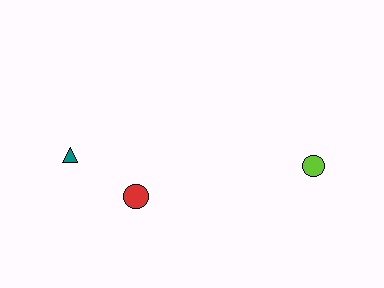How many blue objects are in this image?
There are no blue objects.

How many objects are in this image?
There are 3 objects.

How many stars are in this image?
There are no stars.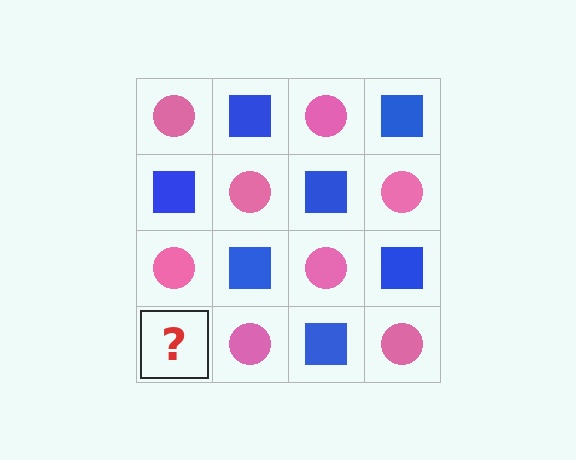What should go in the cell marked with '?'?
The missing cell should contain a blue square.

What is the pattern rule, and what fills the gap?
The rule is that it alternates pink circle and blue square in a checkerboard pattern. The gap should be filled with a blue square.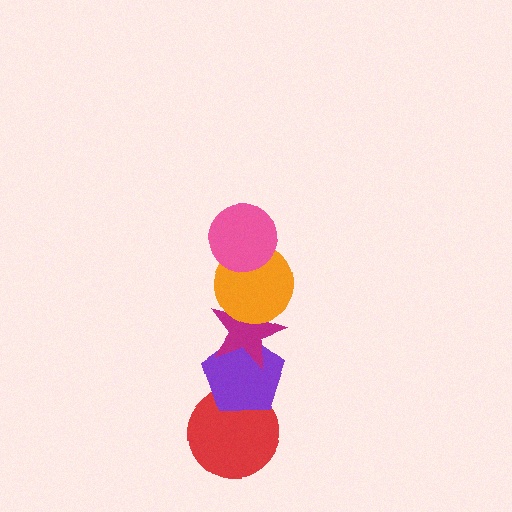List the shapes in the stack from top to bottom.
From top to bottom: the pink circle, the orange circle, the magenta star, the purple pentagon, the red circle.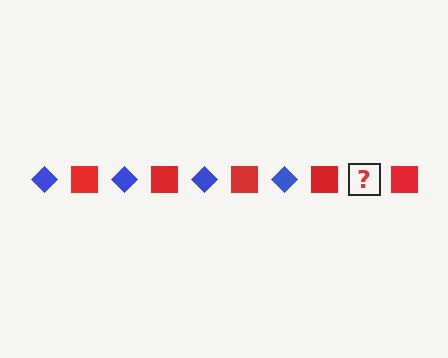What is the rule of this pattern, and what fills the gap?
The rule is that the pattern alternates between blue diamond and red square. The gap should be filled with a blue diamond.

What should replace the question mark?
The question mark should be replaced with a blue diamond.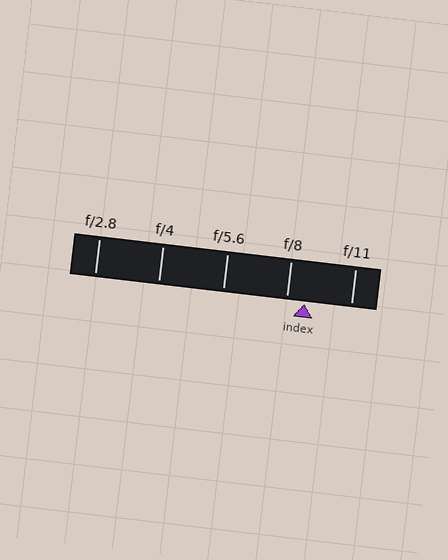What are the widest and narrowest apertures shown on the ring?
The widest aperture shown is f/2.8 and the narrowest is f/11.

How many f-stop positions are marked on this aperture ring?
There are 5 f-stop positions marked.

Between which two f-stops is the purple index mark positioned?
The index mark is between f/8 and f/11.